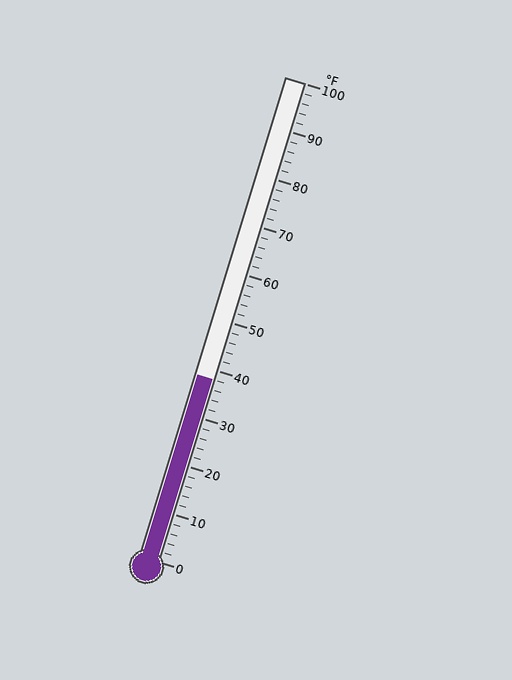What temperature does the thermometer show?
The thermometer shows approximately 38°F.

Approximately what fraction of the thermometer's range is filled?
The thermometer is filled to approximately 40% of its range.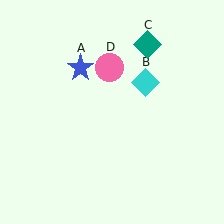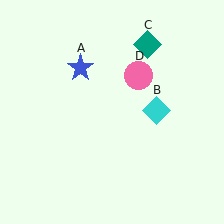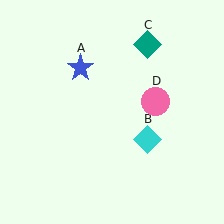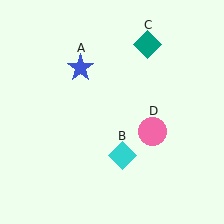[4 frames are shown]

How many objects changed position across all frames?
2 objects changed position: cyan diamond (object B), pink circle (object D).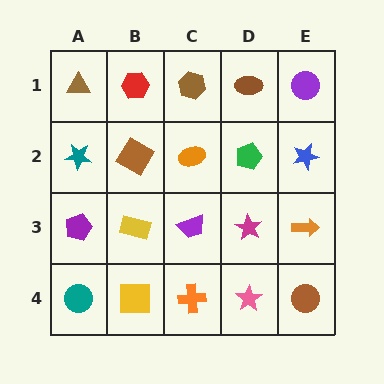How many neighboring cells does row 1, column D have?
3.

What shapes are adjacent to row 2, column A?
A brown triangle (row 1, column A), a purple pentagon (row 3, column A), a brown diamond (row 2, column B).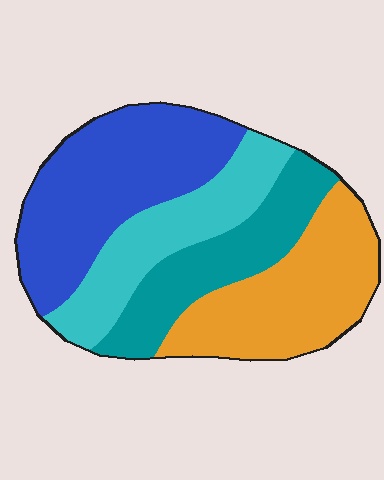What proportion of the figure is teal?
Teal takes up about one fifth (1/5) of the figure.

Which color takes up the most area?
Blue, at roughly 35%.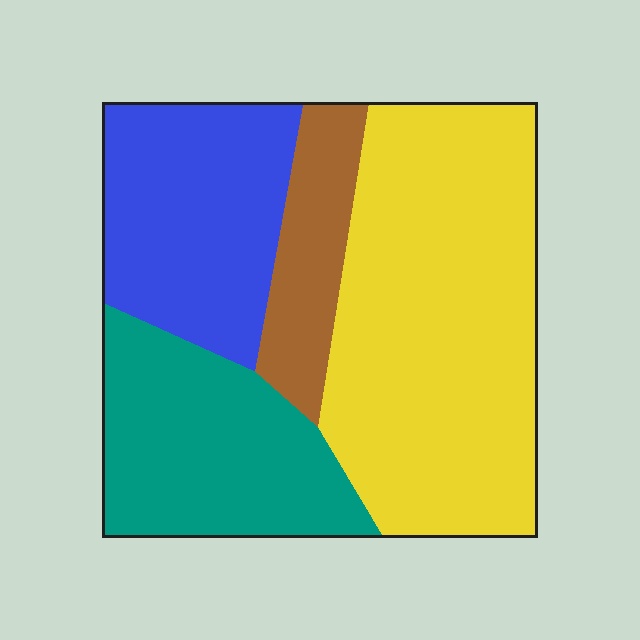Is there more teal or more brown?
Teal.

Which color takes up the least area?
Brown, at roughly 10%.